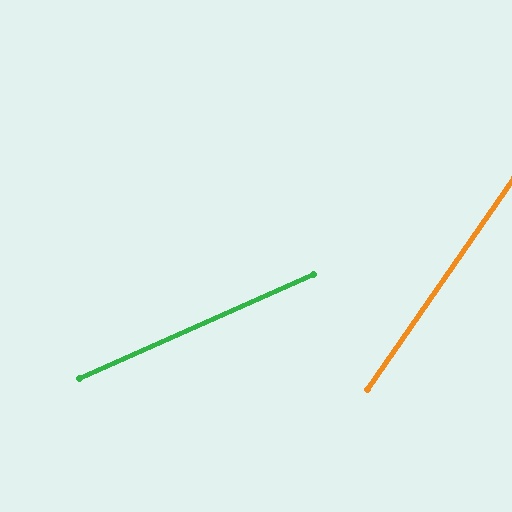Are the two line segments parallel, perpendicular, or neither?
Neither parallel nor perpendicular — they differ by about 31°.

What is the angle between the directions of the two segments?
Approximately 31 degrees.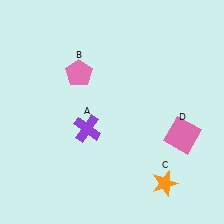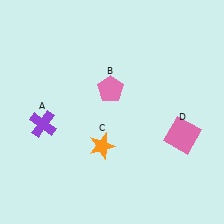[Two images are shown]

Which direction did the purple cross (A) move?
The purple cross (A) moved left.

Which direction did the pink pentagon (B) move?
The pink pentagon (B) moved right.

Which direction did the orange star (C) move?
The orange star (C) moved left.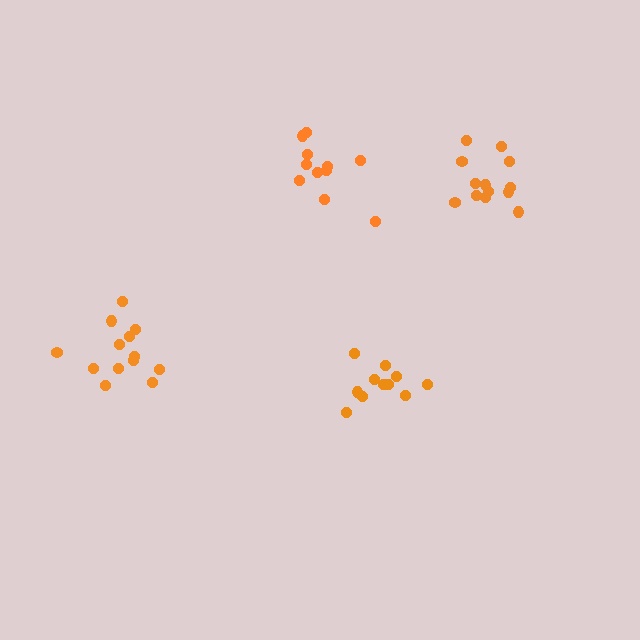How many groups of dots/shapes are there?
There are 4 groups.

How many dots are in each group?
Group 1: 11 dots, Group 2: 13 dots, Group 3: 11 dots, Group 4: 13 dots (48 total).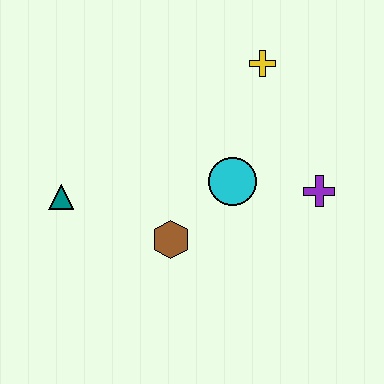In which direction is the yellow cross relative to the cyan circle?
The yellow cross is above the cyan circle.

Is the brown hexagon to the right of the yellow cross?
No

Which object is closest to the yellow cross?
The cyan circle is closest to the yellow cross.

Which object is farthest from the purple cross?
The teal triangle is farthest from the purple cross.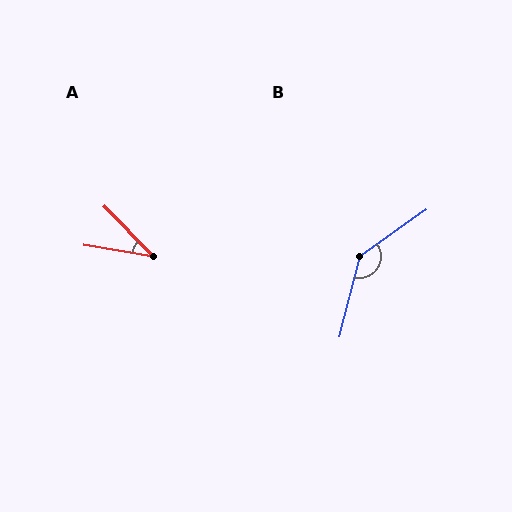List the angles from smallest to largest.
A (36°), B (140°).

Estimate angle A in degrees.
Approximately 36 degrees.